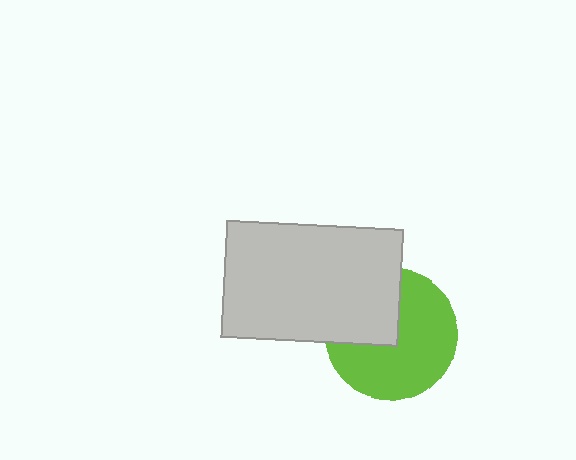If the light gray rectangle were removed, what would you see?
You would see the complete lime circle.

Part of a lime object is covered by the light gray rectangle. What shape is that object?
It is a circle.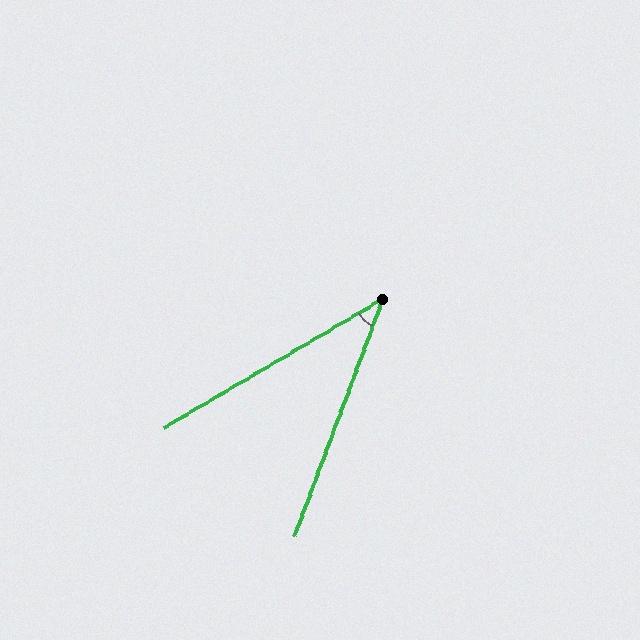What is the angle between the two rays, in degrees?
Approximately 39 degrees.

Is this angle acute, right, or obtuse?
It is acute.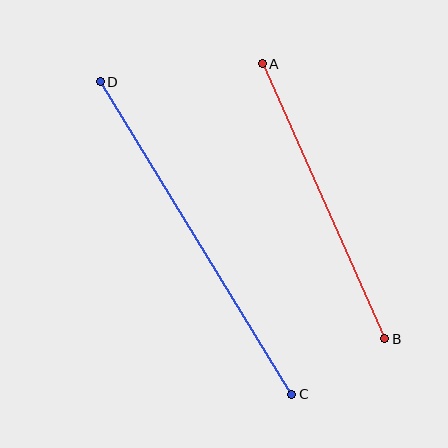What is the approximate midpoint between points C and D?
The midpoint is at approximately (196, 238) pixels.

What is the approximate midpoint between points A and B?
The midpoint is at approximately (324, 201) pixels.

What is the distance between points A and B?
The distance is approximately 301 pixels.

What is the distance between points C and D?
The distance is approximately 367 pixels.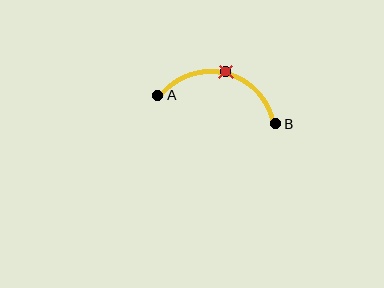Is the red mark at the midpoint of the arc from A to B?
Yes. The red mark lies on the arc at equal arc-length from both A and B — it is the arc midpoint.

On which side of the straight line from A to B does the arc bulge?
The arc bulges above the straight line connecting A and B.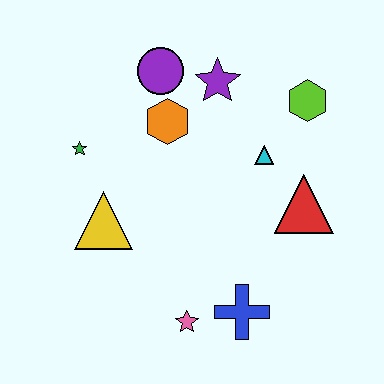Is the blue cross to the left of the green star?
No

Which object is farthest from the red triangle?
The green star is farthest from the red triangle.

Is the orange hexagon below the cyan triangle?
No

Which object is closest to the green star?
The yellow triangle is closest to the green star.